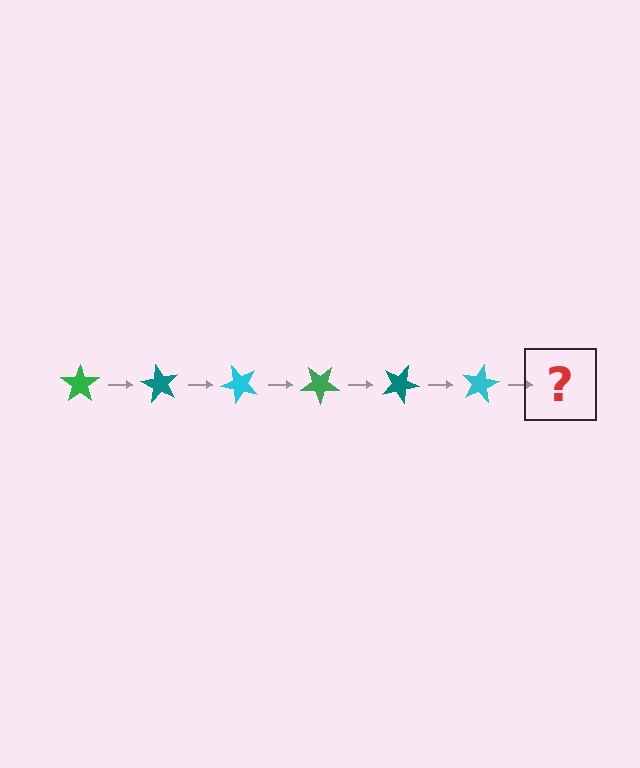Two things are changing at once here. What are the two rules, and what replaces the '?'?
The two rules are that it rotates 60 degrees each step and the color cycles through green, teal, and cyan. The '?' should be a green star, rotated 360 degrees from the start.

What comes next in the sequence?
The next element should be a green star, rotated 360 degrees from the start.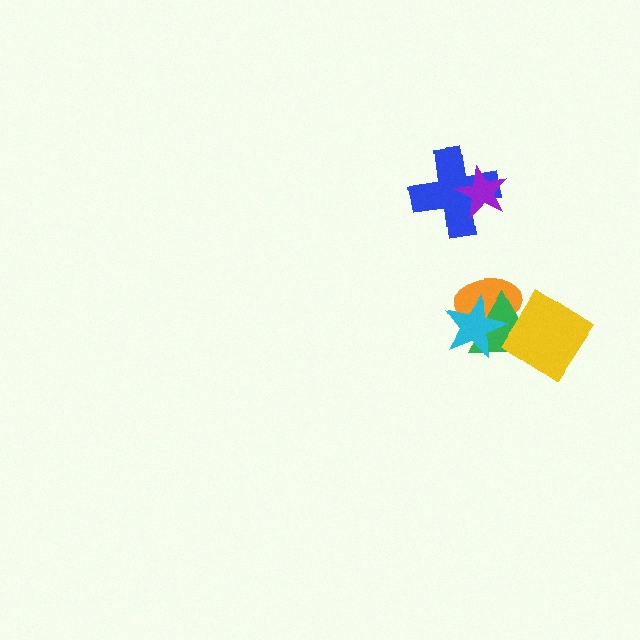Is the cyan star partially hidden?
Yes, it is partially covered by another shape.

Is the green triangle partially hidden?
Yes, it is partially covered by another shape.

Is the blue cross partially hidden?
Yes, it is partially covered by another shape.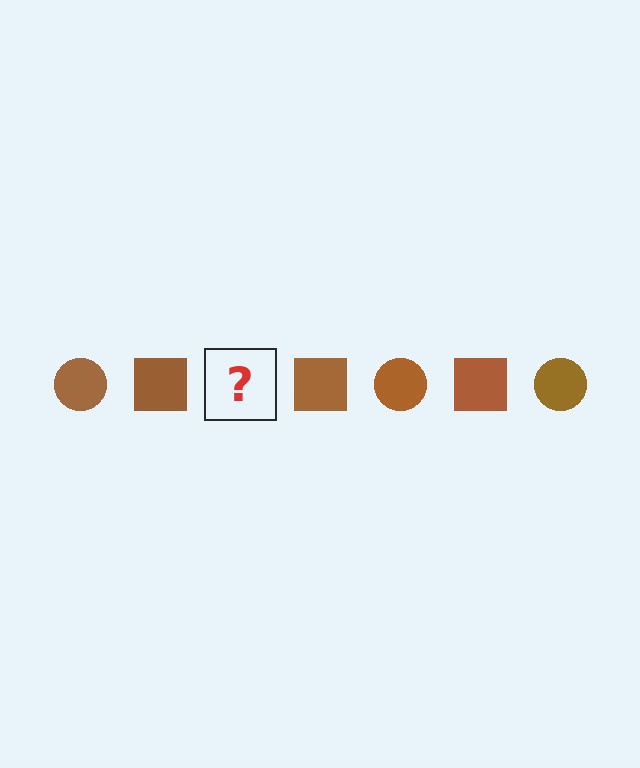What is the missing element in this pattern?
The missing element is a brown circle.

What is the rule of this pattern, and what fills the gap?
The rule is that the pattern cycles through circle, square shapes in brown. The gap should be filled with a brown circle.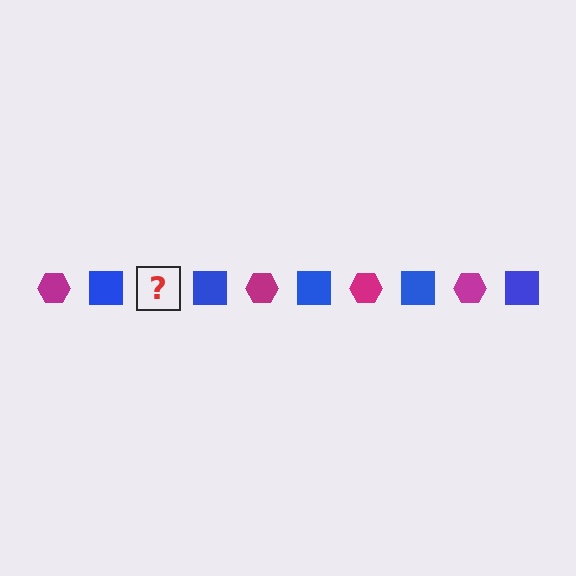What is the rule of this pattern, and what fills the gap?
The rule is that the pattern alternates between magenta hexagon and blue square. The gap should be filled with a magenta hexagon.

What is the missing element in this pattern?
The missing element is a magenta hexagon.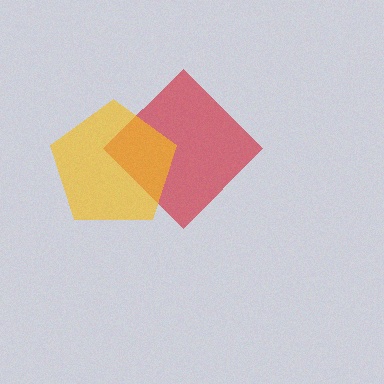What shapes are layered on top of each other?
The layered shapes are: a red diamond, a yellow pentagon.